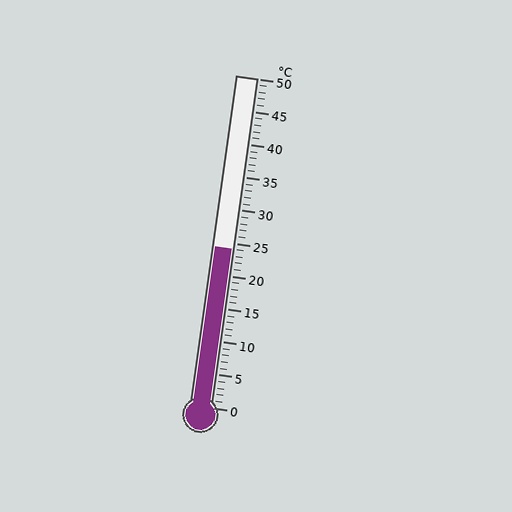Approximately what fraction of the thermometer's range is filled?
The thermometer is filled to approximately 50% of its range.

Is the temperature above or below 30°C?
The temperature is below 30°C.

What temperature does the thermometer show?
The thermometer shows approximately 24°C.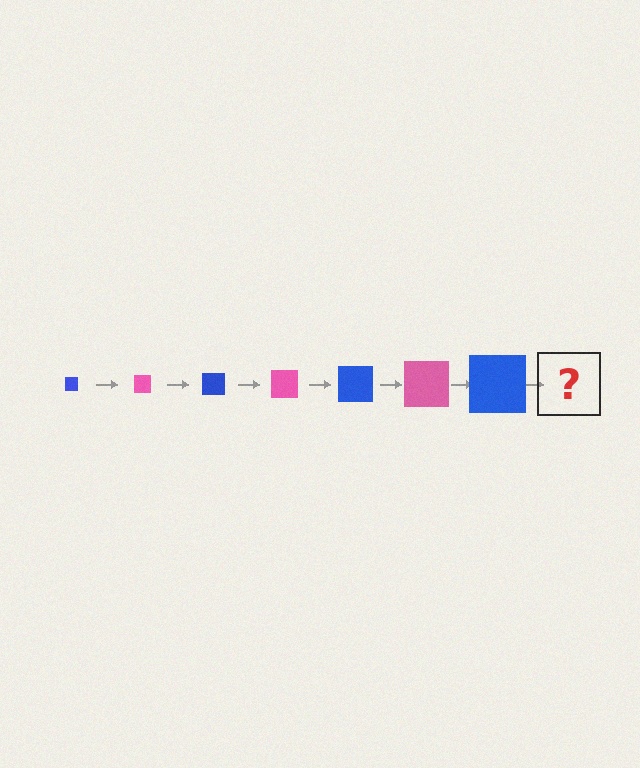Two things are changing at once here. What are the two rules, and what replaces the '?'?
The two rules are that the square grows larger each step and the color cycles through blue and pink. The '?' should be a pink square, larger than the previous one.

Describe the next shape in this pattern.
It should be a pink square, larger than the previous one.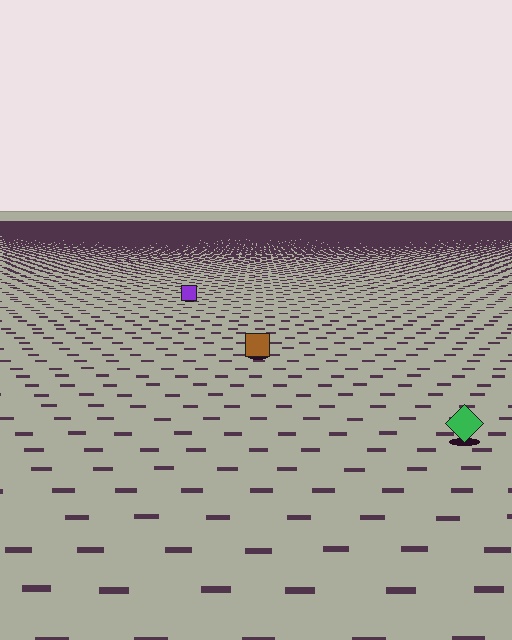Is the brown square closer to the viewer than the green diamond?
No. The green diamond is closer — you can tell from the texture gradient: the ground texture is coarser near it.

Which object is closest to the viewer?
The green diamond is closest. The texture marks near it are larger and more spread out.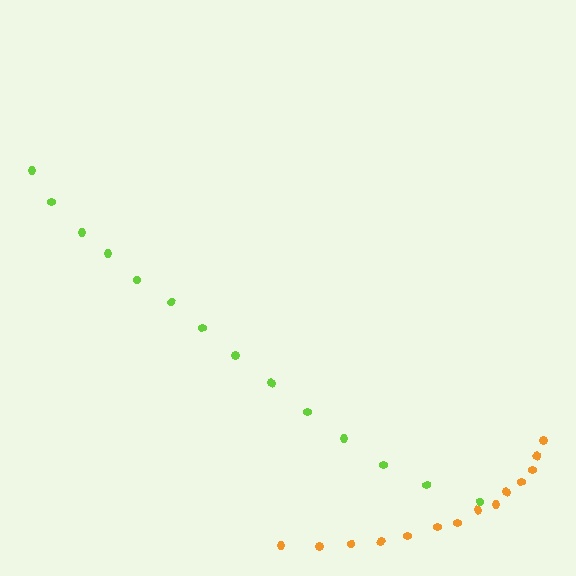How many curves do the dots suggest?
There are 2 distinct paths.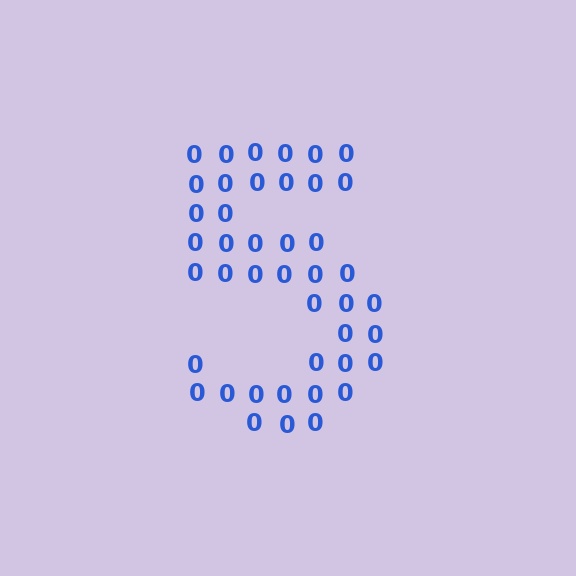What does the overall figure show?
The overall figure shows the digit 5.